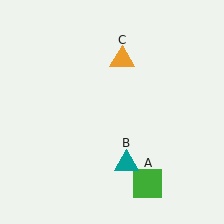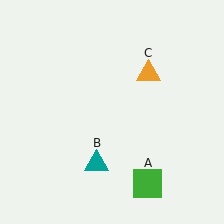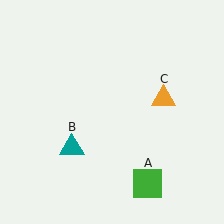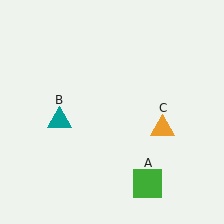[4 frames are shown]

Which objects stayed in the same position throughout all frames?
Green square (object A) remained stationary.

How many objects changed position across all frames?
2 objects changed position: teal triangle (object B), orange triangle (object C).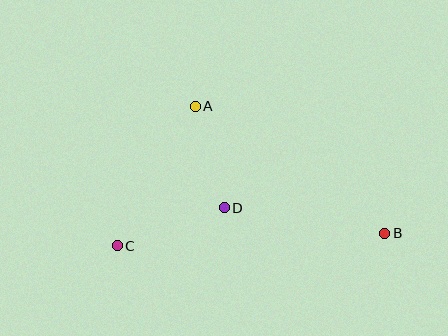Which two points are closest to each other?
Points A and D are closest to each other.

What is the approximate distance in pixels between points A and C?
The distance between A and C is approximately 160 pixels.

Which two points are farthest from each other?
Points B and C are farthest from each other.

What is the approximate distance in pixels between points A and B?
The distance between A and B is approximately 228 pixels.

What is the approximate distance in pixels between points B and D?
The distance between B and D is approximately 162 pixels.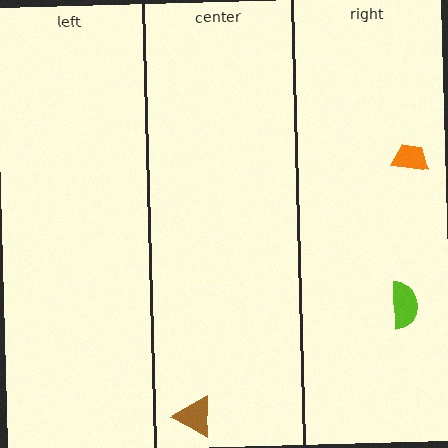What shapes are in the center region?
The brown triangle.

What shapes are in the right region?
The lime semicircle, the orange trapezoid.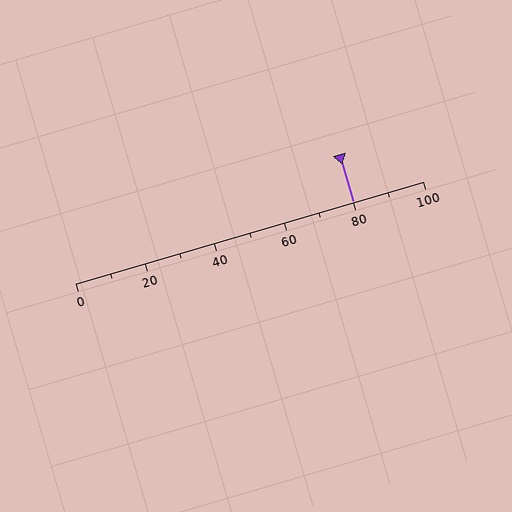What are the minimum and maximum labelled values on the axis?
The axis runs from 0 to 100.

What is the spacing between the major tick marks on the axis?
The major ticks are spaced 20 apart.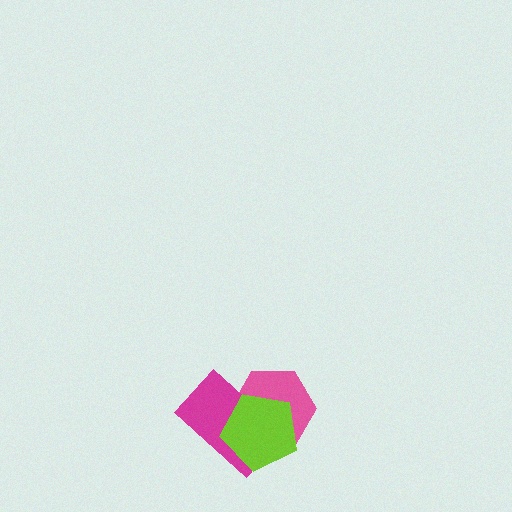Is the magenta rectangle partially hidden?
Yes, it is partially covered by another shape.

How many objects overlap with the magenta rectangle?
2 objects overlap with the magenta rectangle.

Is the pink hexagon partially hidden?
Yes, it is partially covered by another shape.